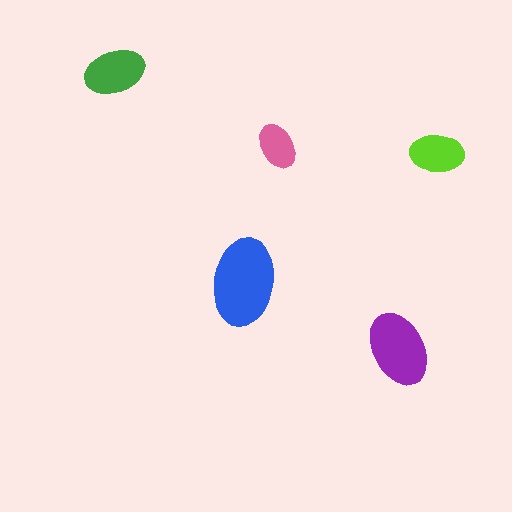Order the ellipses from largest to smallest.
the blue one, the purple one, the green one, the lime one, the pink one.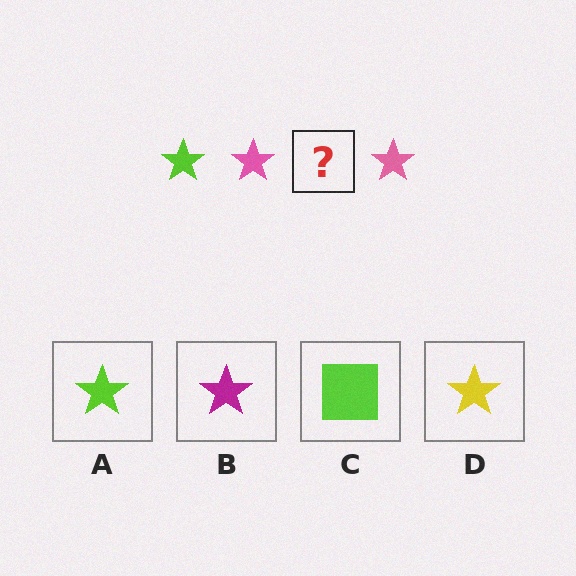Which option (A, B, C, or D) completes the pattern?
A.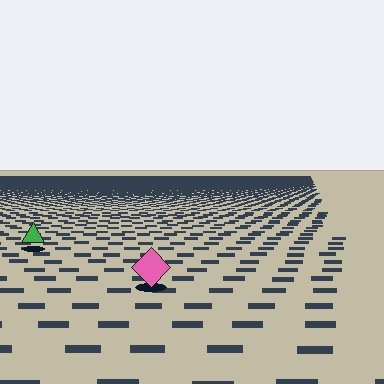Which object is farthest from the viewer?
The green triangle is farthest from the viewer. It appears smaller and the ground texture around it is denser.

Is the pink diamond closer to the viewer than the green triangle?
Yes. The pink diamond is closer — you can tell from the texture gradient: the ground texture is coarser near it.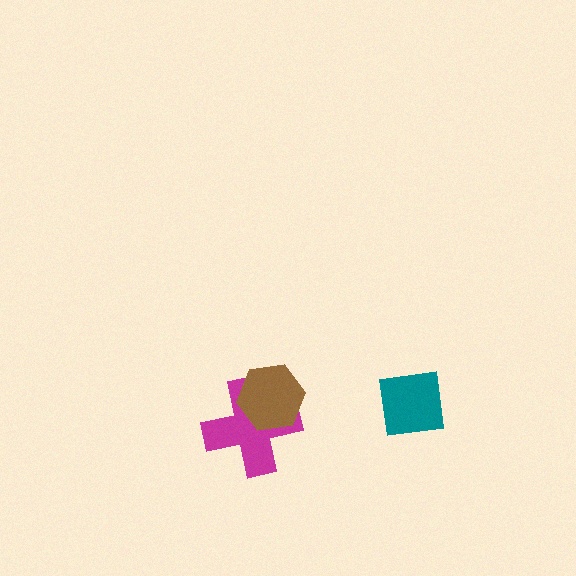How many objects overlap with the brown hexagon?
1 object overlaps with the brown hexagon.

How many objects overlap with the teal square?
0 objects overlap with the teal square.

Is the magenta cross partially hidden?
Yes, it is partially covered by another shape.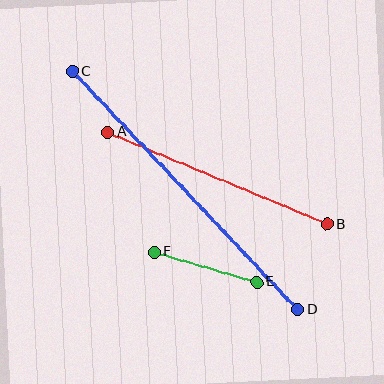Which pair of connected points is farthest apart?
Points C and D are farthest apart.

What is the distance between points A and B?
The distance is approximately 238 pixels.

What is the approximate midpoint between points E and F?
The midpoint is at approximately (206, 267) pixels.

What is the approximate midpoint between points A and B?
The midpoint is at approximately (217, 178) pixels.